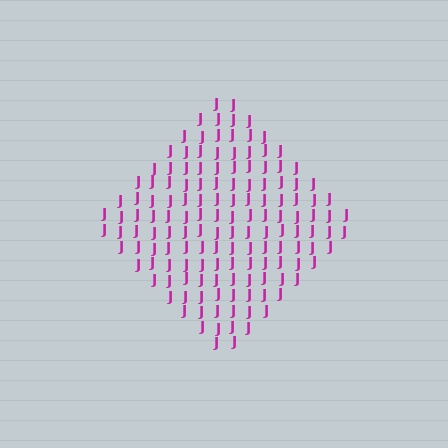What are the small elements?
The small elements are letter J's.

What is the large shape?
The large shape is a diamond.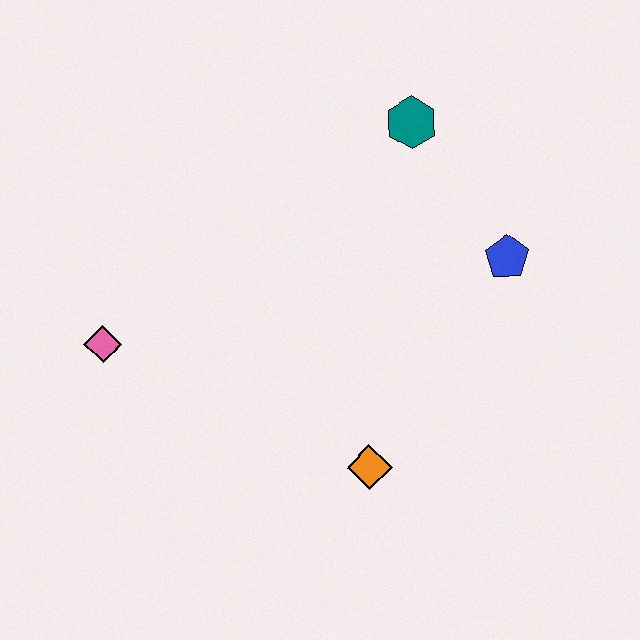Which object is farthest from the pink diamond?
The blue pentagon is farthest from the pink diamond.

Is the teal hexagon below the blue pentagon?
No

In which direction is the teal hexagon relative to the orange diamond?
The teal hexagon is above the orange diamond.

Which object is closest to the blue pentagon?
The teal hexagon is closest to the blue pentagon.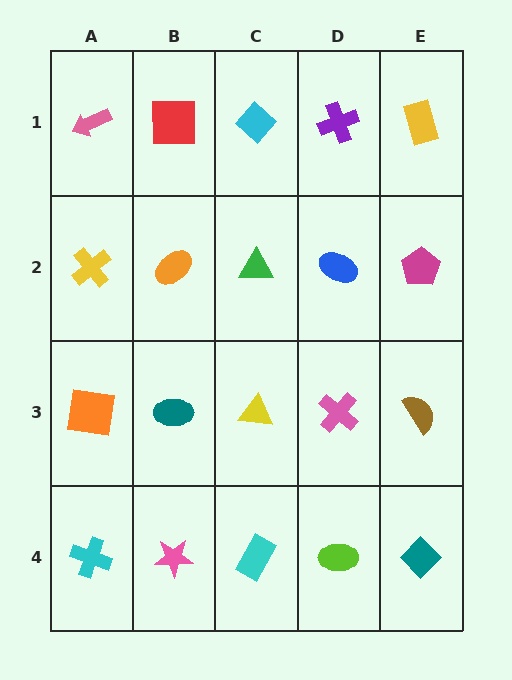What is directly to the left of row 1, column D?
A cyan diamond.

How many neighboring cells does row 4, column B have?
3.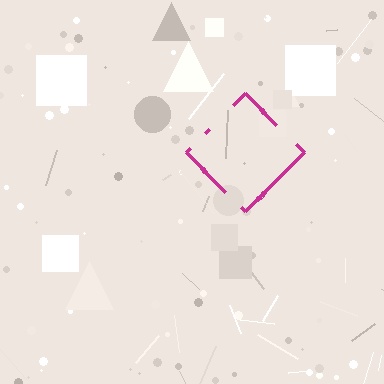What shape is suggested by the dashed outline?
The dashed outline suggests a diamond.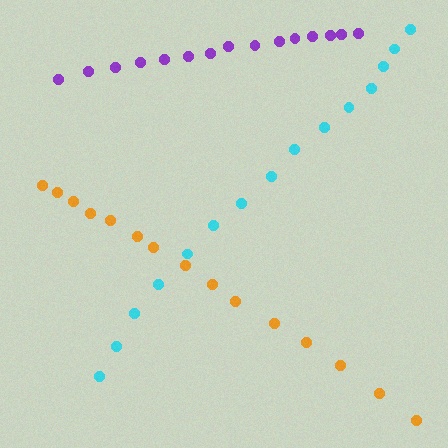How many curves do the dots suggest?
There are 3 distinct paths.